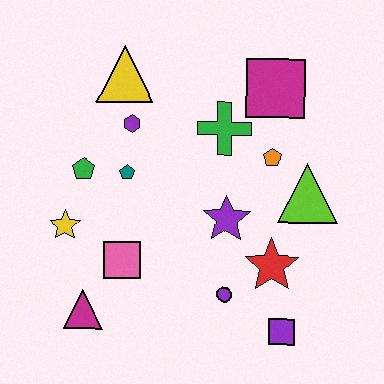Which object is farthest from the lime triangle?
The magenta triangle is farthest from the lime triangle.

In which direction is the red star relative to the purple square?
The red star is above the purple square.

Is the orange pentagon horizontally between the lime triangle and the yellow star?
Yes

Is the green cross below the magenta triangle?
No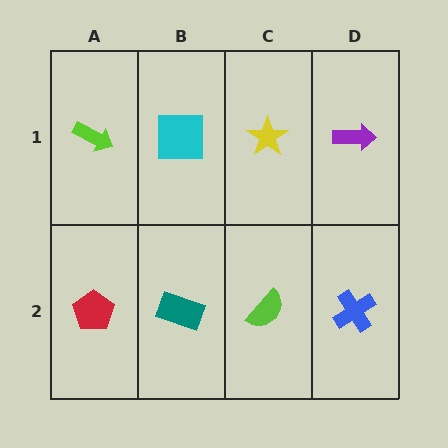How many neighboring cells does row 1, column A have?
2.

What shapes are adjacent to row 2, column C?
A yellow star (row 1, column C), a teal rectangle (row 2, column B), a blue cross (row 2, column D).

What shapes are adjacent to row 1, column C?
A lime semicircle (row 2, column C), a cyan square (row 1, column B), a purple arrow (row 1, column D).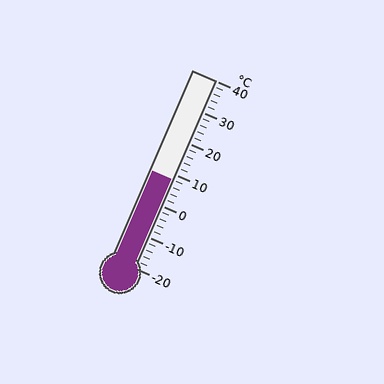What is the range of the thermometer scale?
The thermometer scale ranges from -20°C to 40°C.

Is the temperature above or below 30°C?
The temperature is below 30°C.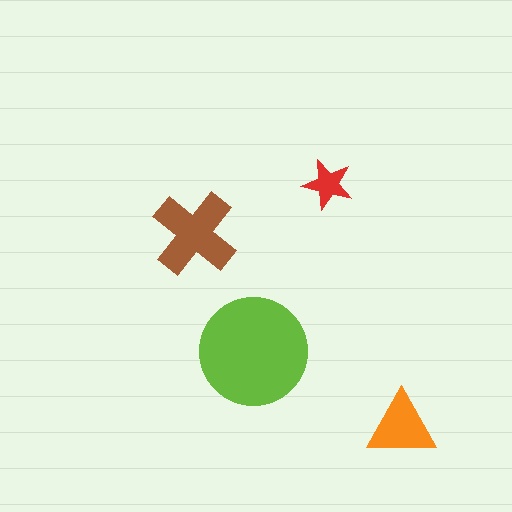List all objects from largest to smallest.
The lime circle, the brown cross, the orange triangle, the red star.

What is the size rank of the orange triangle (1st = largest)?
3rd.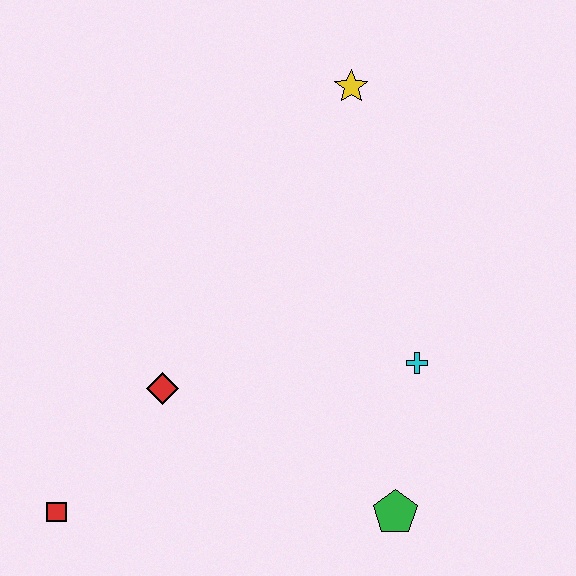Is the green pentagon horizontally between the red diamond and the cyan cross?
Yes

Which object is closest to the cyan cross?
The green pentagon is closest to the cyan cross.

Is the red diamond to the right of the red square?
Yes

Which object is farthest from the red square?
The yellow star is farthest from the red square.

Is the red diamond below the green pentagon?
No